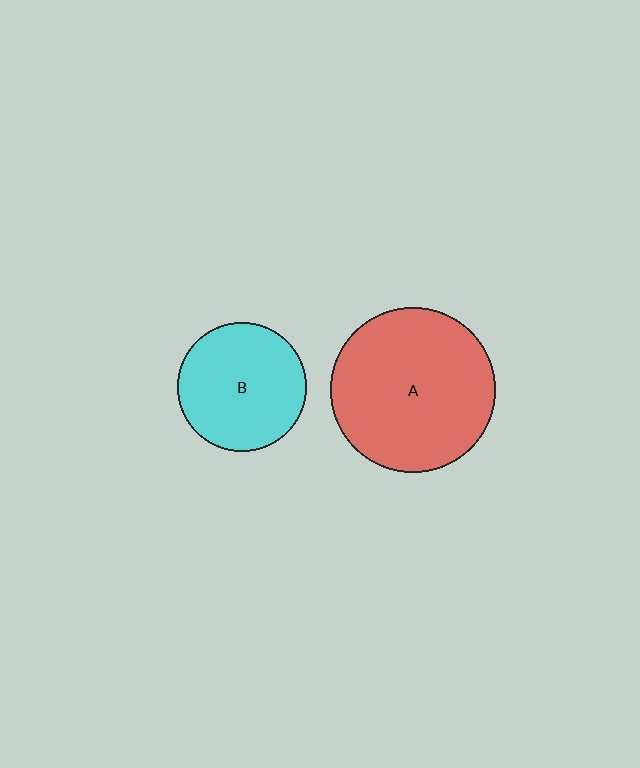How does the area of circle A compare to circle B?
Approximately 1.6 times.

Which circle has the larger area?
Circle A (red).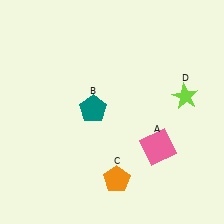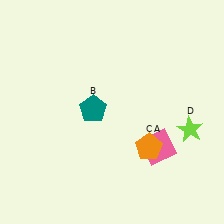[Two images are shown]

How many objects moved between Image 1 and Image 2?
2 objects moved between the two images.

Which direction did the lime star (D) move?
The lime star (D) moved down.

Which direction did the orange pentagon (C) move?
The orange pentagon (C) moved up.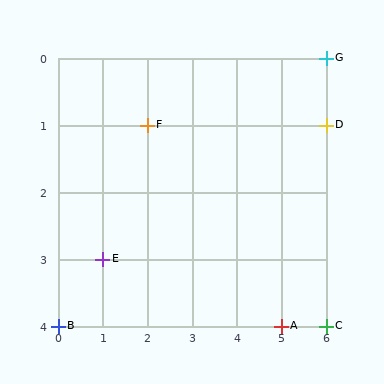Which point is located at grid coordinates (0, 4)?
Point B is at (0, 4).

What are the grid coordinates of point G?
Point G is at grid coordinates (6, 0).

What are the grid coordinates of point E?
Point E is at grid coordinates (1, 3).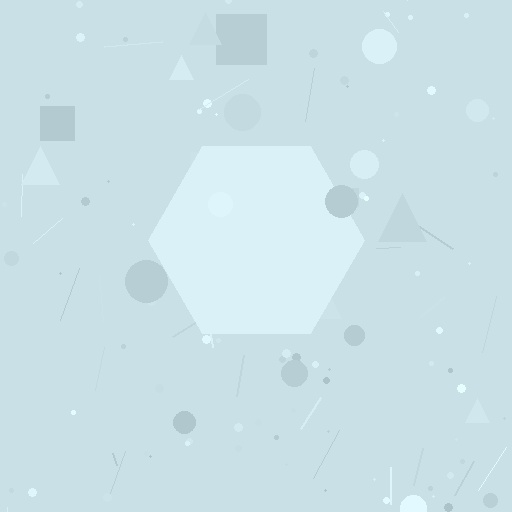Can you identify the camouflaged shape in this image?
The camouflaged shape is a hexagon.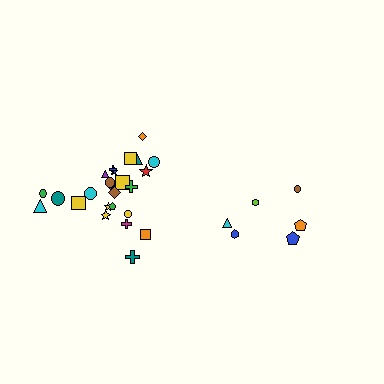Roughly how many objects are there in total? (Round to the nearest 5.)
Roughly 30 objects in total.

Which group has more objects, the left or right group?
The left group.